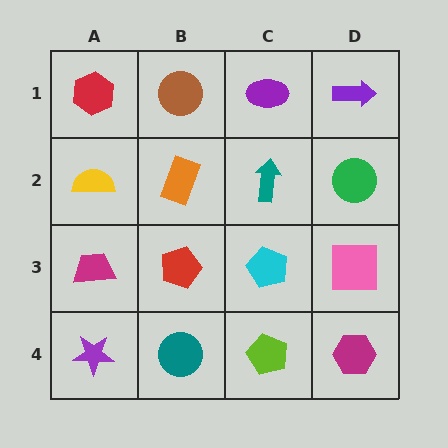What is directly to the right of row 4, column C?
A magenta hexagon.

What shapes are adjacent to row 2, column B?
A brown circle (row 1, column B), a red pentagon (row 3, column B), a yellow semicircle (row 2, column A), a teal arrow (row 2, column C).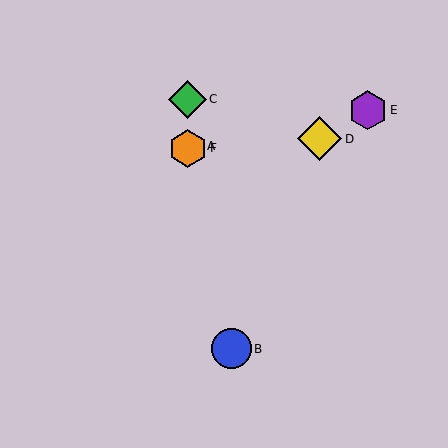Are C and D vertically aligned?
No, C is at x≈188 and D is at x≈320.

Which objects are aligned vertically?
Objects A, C, F are aligned vertically.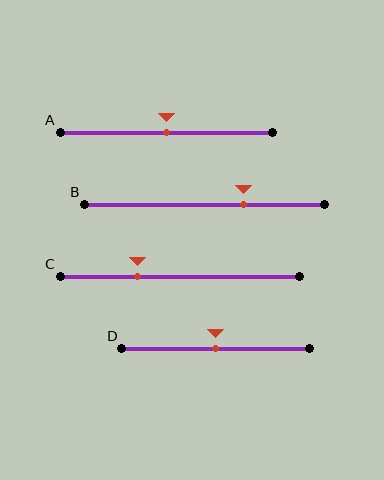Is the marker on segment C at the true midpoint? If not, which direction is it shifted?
No, the marker on segment C is shifted to the left by about 18% of the segment length.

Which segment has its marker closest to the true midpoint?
Segment A has its marker closest to the true midpoint.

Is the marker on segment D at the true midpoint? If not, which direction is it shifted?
Yes, the marker on segment D is at the true midpoint.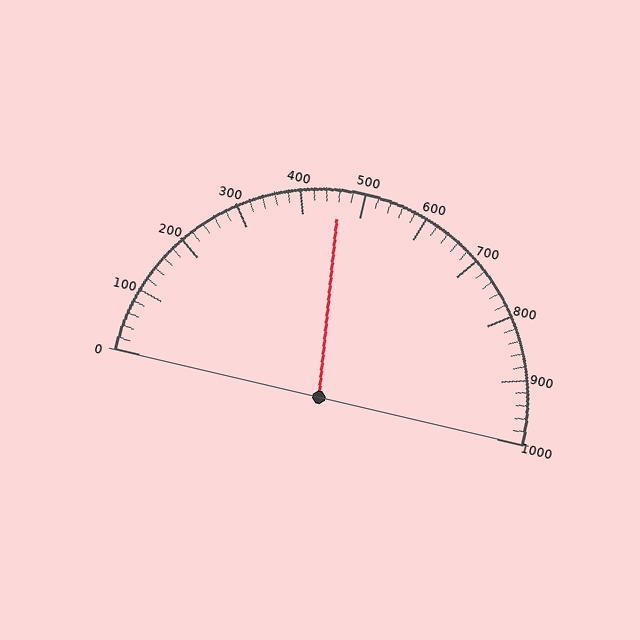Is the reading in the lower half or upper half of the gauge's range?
The reading is in the lower half of the range (0 to 1000).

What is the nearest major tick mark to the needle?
The nearest major tick mark is 500.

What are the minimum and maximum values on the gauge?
The gauge ranges from 0 to 1000.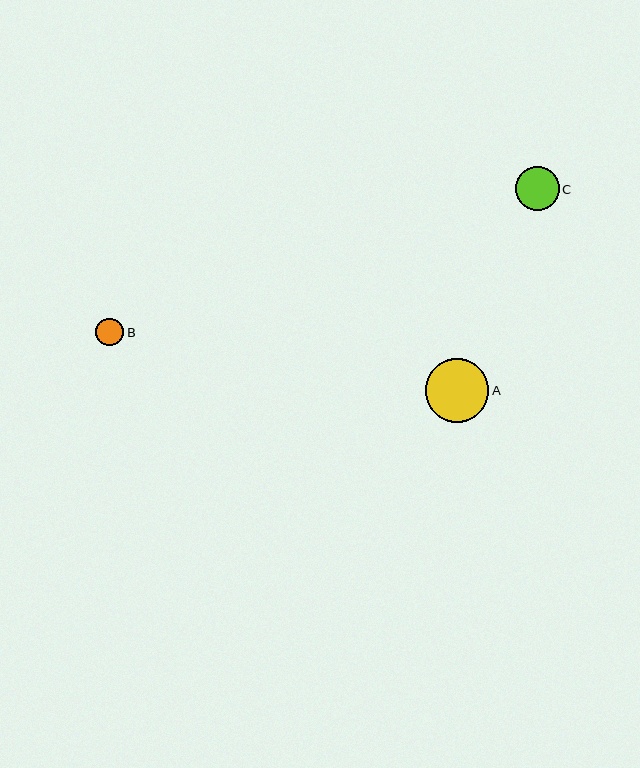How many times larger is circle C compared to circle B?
Circle C is approximately 1.6 times the size of circle B.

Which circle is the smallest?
Circle B is the smallest with a size of approximately 28 pixels.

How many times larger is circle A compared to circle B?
Circle A is approximately 2.3 times the size of circle B.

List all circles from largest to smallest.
From largest to smallest: A, C, B.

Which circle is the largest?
Circle A is the largest with a size of approximately 64 pixels.